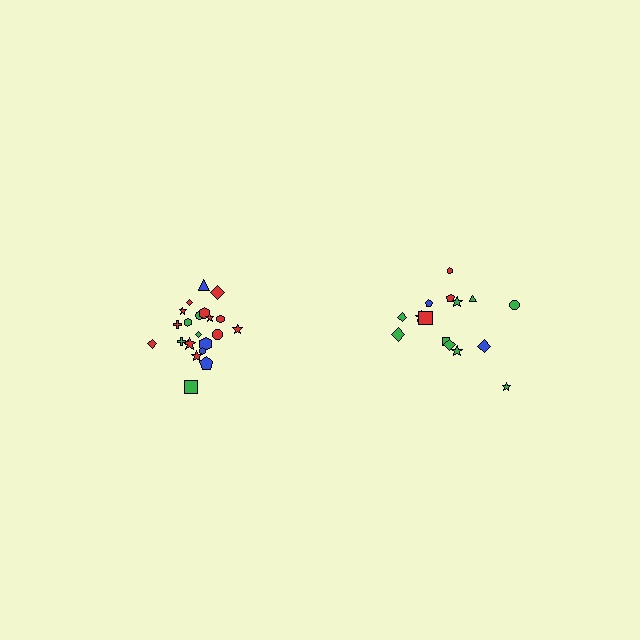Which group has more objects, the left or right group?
The left group.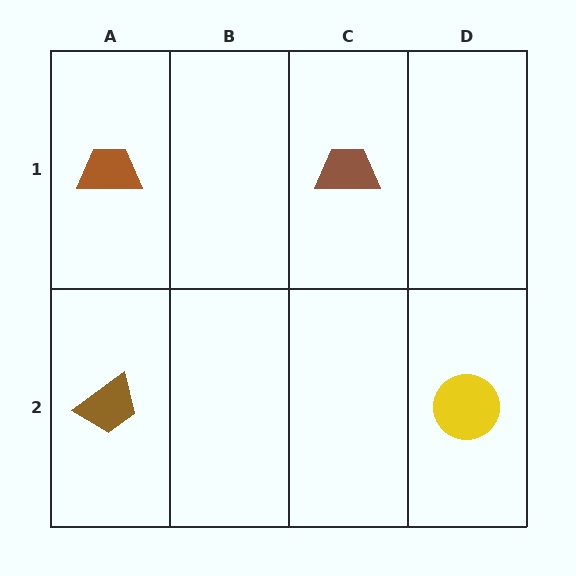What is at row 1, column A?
A brown trapezoid.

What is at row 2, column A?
A brown trapezoid.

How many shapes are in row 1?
2 shapes.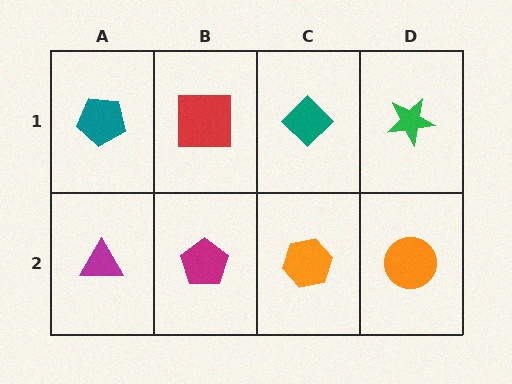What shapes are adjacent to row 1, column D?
An orange circle (row 2, column D), a teal diamond (row 1, column C).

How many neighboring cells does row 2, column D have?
2.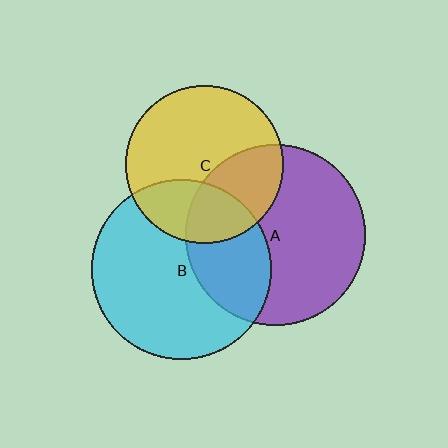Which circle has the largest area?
Circle A (purple).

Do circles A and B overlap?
Yes.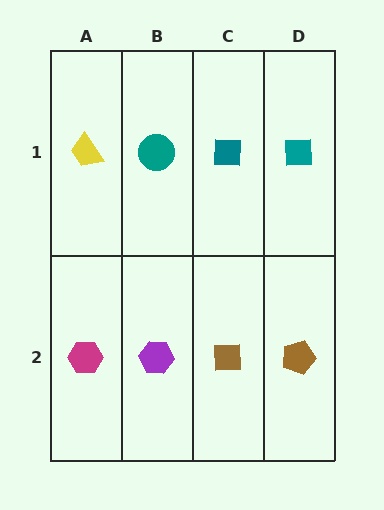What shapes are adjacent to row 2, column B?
A teal circle (row 1, column B), a magenta hexagon (row 2, column A), a brown square (row 2, column C).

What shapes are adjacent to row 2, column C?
A teal square (row 1, column C), a purple hexagon (row 2, column B), a brown pentagon (row 2, column D).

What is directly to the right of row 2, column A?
A purple hexagon.